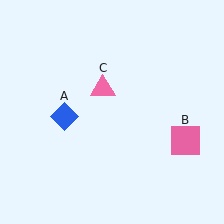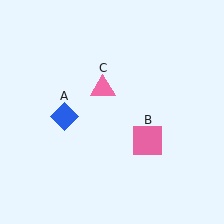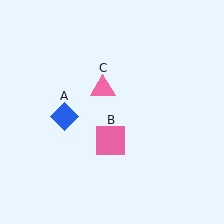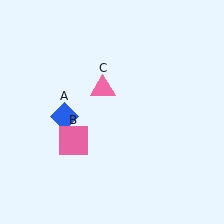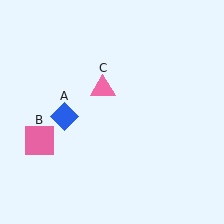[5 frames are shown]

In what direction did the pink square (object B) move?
The pink square (object B) moved left.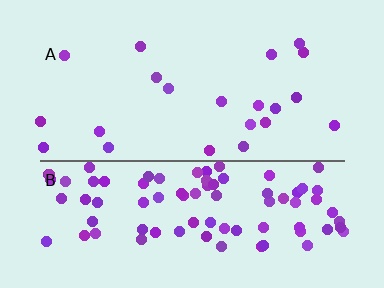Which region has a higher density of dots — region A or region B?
B (the bottom).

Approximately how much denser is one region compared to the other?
Approximately 4.3× — region B over region A.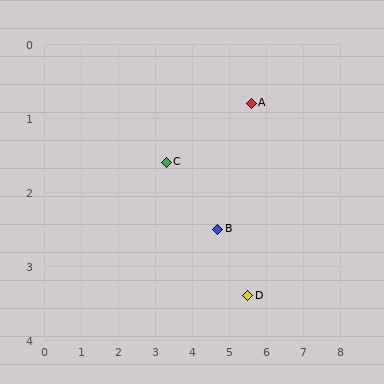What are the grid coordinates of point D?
Point D is at approximately (5.5, 3.4).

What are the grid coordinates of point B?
Point B is at approximately (4.7, 2.5).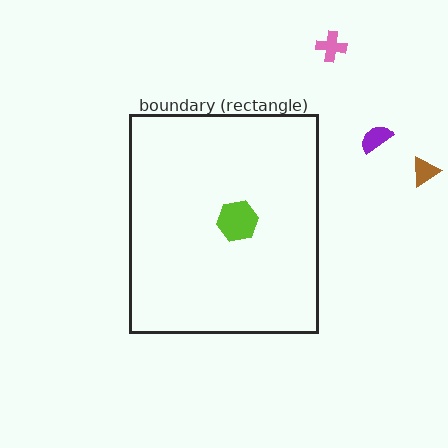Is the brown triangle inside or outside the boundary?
Outside.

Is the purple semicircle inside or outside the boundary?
Outside.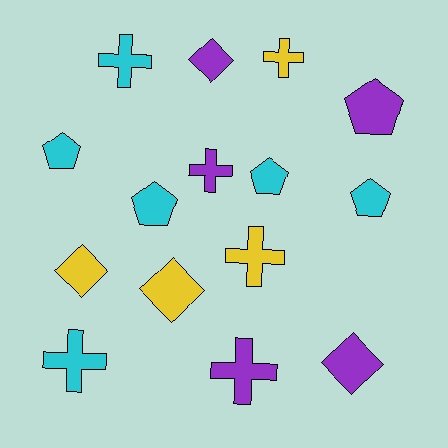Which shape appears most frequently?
Cross, with 6 objects.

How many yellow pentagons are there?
There are no yellow pentagons.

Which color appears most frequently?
Cyan, with 6 objects.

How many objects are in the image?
There are 15 objects.